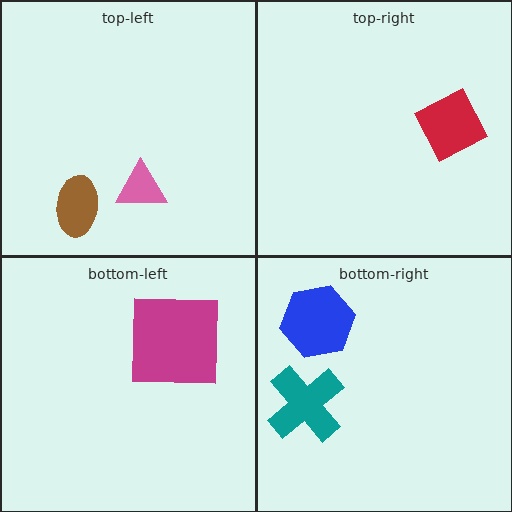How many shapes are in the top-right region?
1.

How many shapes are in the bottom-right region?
2.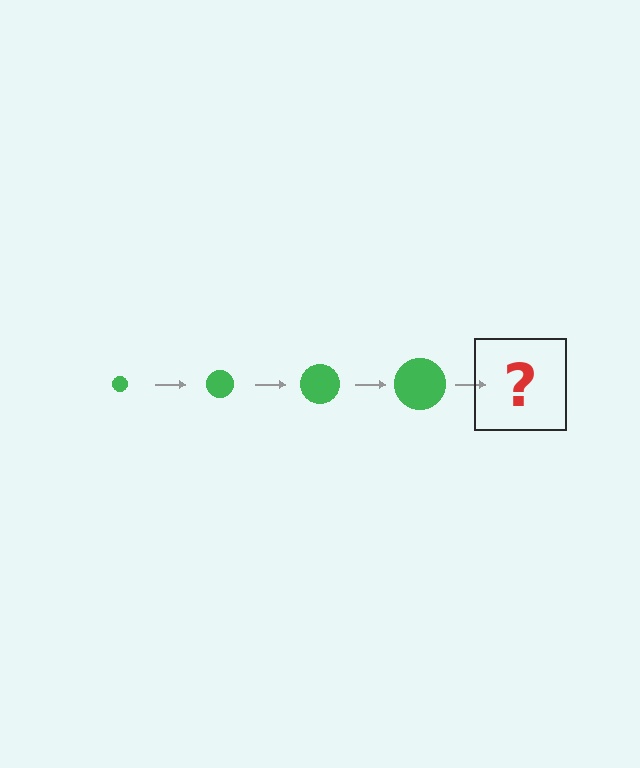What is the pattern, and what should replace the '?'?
The pattern is that the circle gets progressively larger each step. The '?' should be a green circle, larger than the previous one.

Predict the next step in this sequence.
The next step is a green circle, larger than the previous one.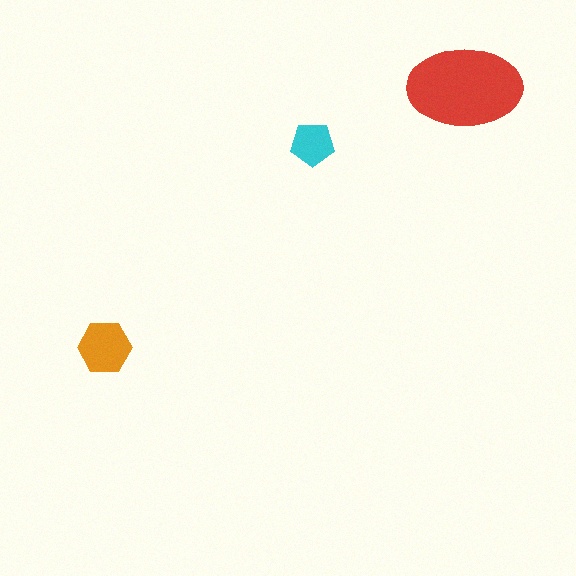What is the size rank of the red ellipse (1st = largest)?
1st.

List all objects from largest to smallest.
The red ellipse, the orange hexagon, the cyan pentagon.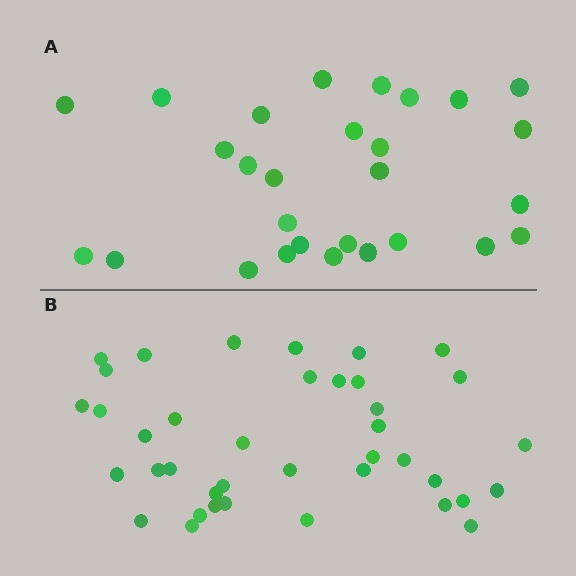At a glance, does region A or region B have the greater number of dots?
Region B (the bottom region) has more dots.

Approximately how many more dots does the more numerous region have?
Region B has roughly 12 or so more dots than region A.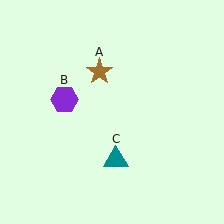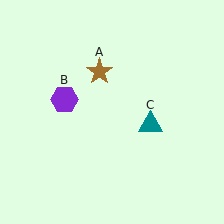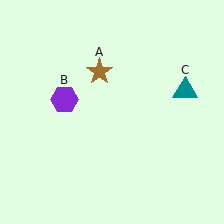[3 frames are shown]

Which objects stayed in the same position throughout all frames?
Brown star (object A) and purple hexagon (object B) remained stationary.